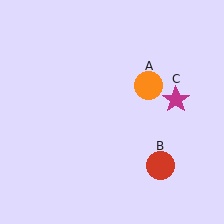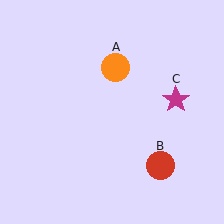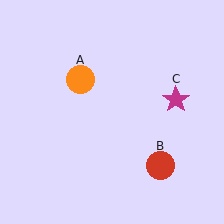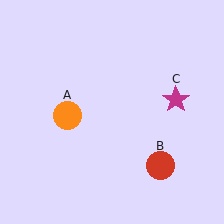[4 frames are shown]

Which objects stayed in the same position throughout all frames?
Red circle (object B) and magenta star (object C) remained stationary.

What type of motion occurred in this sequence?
The orange circle (object A) rotated counterclockwise around the center of the scene.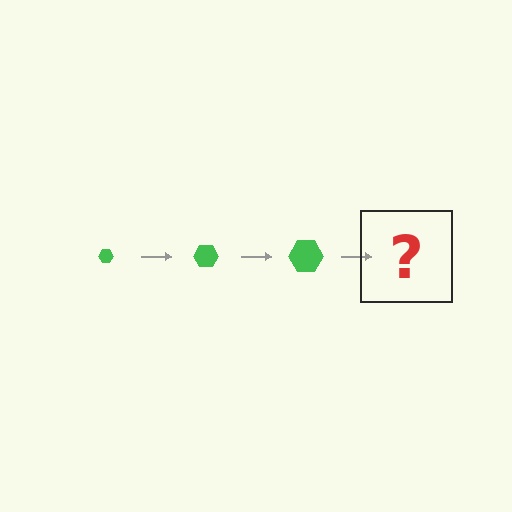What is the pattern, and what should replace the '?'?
The pattern is that the hexagon gets progressively larger each step. The '?' should be a green hexagon, larger than the previous one.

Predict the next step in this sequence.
The next step is a green hexagon, larger than the previous one.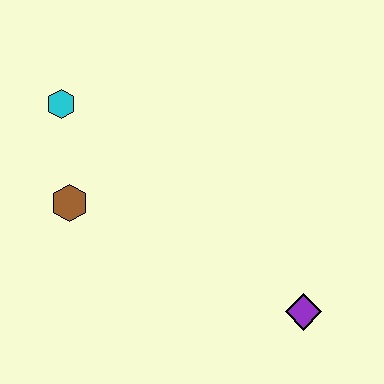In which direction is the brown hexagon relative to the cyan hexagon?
The brown hexagon is below the cyan hexagon.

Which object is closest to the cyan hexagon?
The brown hexagon is closest to the cyan hexagon.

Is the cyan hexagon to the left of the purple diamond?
Yes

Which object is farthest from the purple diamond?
The cyan hexagon is farthest from the purple diamond.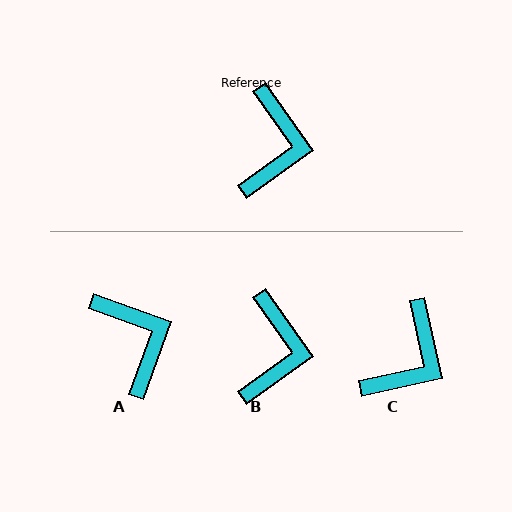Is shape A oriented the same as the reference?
No, it is off by about 34 degrees.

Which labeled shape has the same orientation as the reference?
B.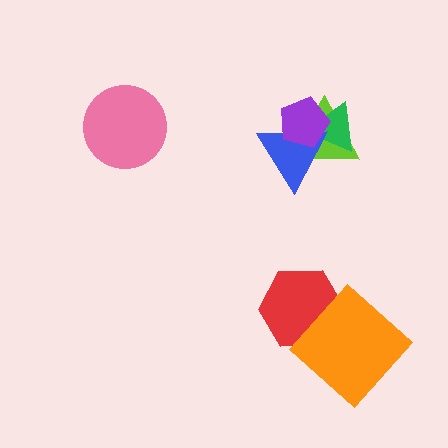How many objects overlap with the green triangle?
3 objects overlap with the green triangle.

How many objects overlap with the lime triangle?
3 objects overlap with the lime triangle.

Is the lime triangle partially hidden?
Yes, it is partially covered by another shape.